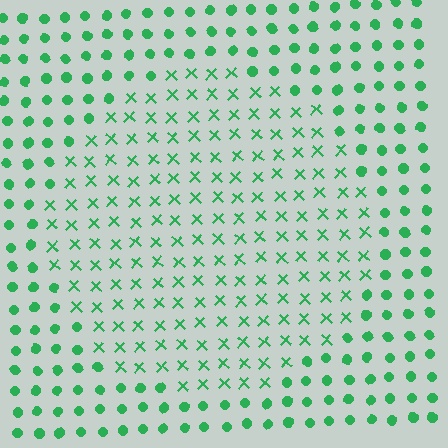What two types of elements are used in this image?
The image uses X marks inside the circle region and circles outside it.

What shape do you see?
I see a circle.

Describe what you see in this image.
The image is filled with small green elements arranged in a uniform grid. A circle-shaped region contains X marks, while the surrounding area contains circles. The boundary is defined purely by the change in element shape.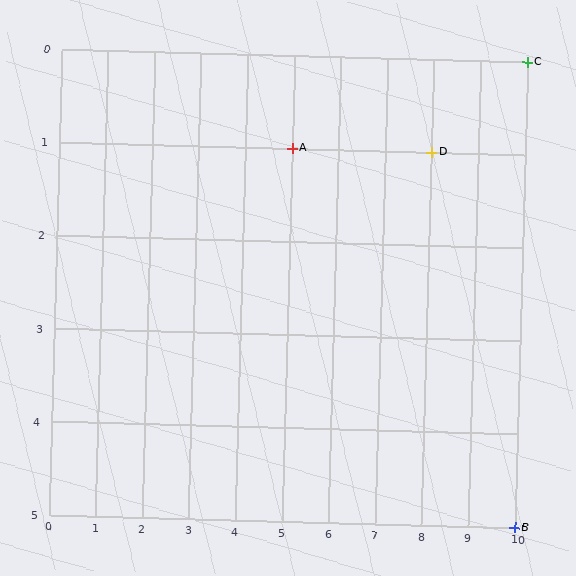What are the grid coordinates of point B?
Point B is at grid coordinates (10, 5).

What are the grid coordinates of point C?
Point C is at grid coordinates (10, 0).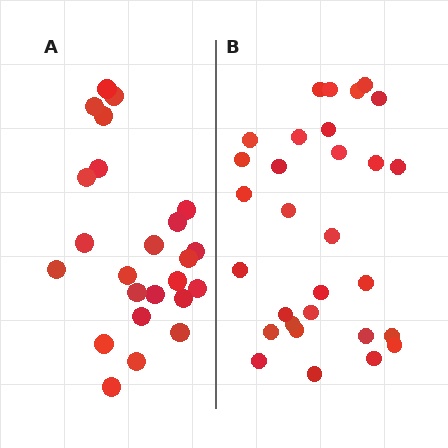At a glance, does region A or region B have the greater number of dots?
Region B (the right region) has more dots.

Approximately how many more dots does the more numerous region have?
Region B has about 6 more dots than region A.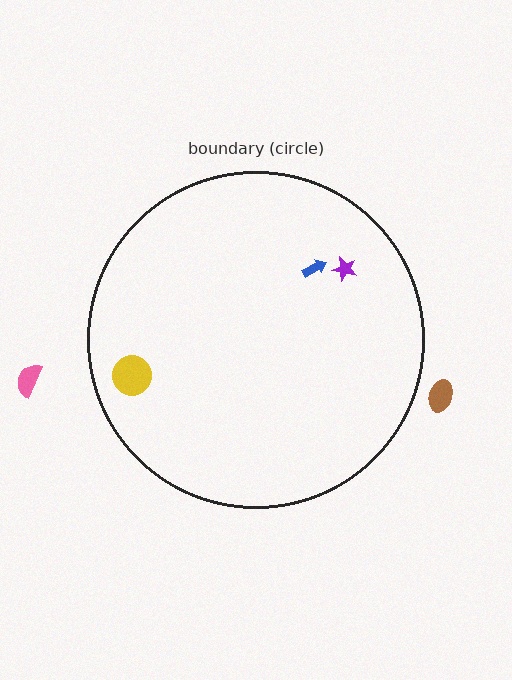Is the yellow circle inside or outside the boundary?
Inside.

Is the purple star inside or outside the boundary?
Inside.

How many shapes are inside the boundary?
3 inside, 2 outside.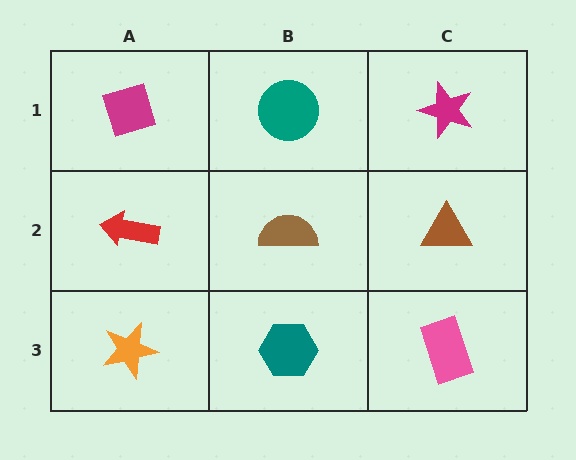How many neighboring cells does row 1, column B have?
3.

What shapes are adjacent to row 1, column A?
A red arrow (row 2, column A), a teal circle (row 1, column B).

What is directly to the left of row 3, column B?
An orange star.